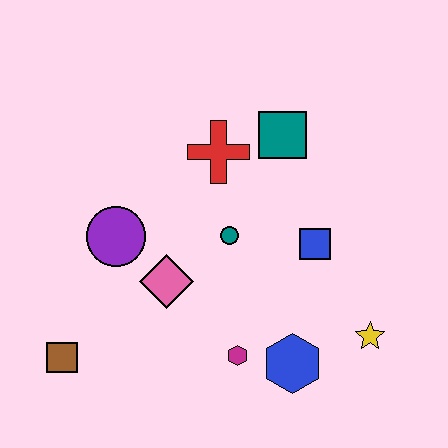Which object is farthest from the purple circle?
The yellow star is farthest from the purple circle.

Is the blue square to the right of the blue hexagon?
Yes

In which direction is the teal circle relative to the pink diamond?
The teal circle is to the right of the pink diamond.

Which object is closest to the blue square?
The teal circle is closest to the blue square.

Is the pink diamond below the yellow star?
No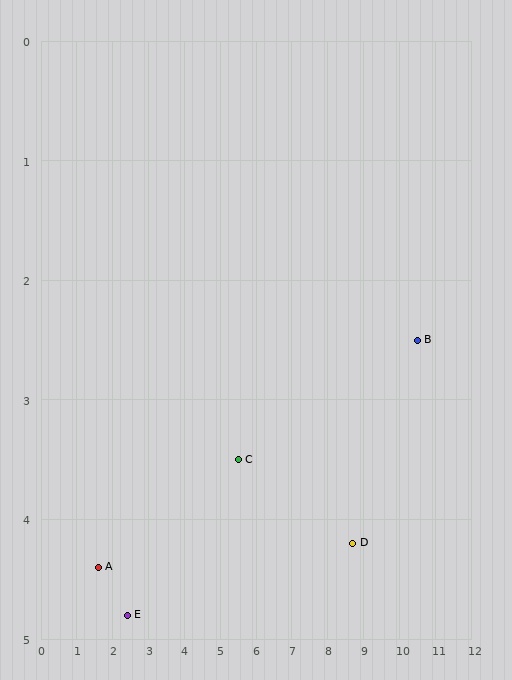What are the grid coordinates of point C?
Point C is at approximately (5.5, 3.5).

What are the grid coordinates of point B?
Point B is at approximately (10.5, 2.5).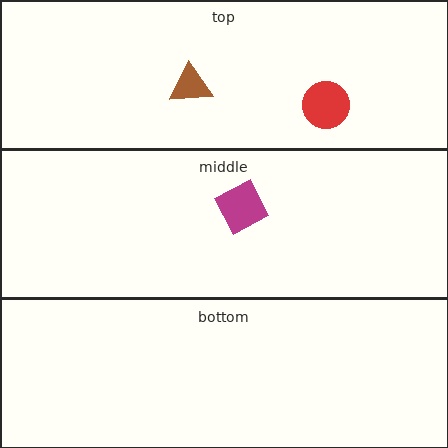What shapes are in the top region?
The red circle, the brown triangle.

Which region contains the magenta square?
The middle region.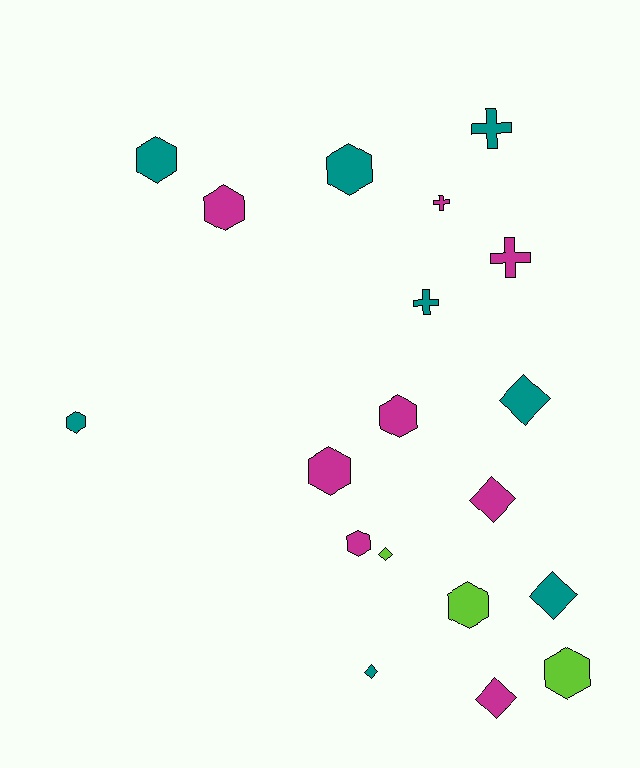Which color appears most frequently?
Magenta, with 8 objects.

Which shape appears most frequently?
Hexagon, with 9 objects.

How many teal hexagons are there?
There are 3 teal hexagons.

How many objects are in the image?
There are 19 objects.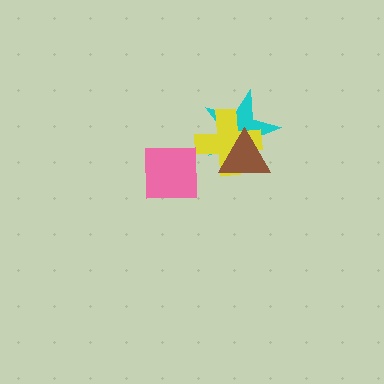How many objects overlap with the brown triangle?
2 objects overlap with the brown triangle.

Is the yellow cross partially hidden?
Yes, it is partially covered by another shape.